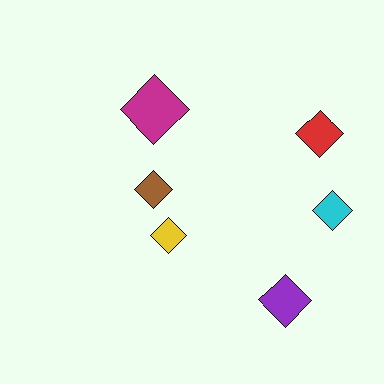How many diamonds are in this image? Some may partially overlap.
There are 6 diamonds.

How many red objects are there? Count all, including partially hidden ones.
There is 1 red object.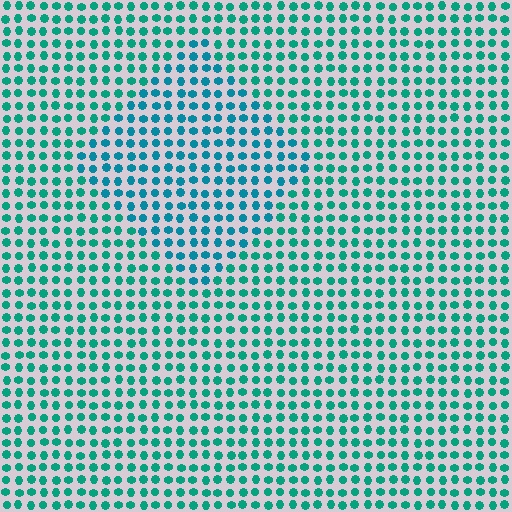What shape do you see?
I see a diamond.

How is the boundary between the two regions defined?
The boundary is defined purely by a slight shift in hue (about 23 degrees). Spacing, size, and orientation are identical on both sides.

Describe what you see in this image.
The image is filled with small teal elements in a uniform arrangement. A diamond-shaped region is visible where the elements are tinted to a slightly different hue, forming a subtle color boundary.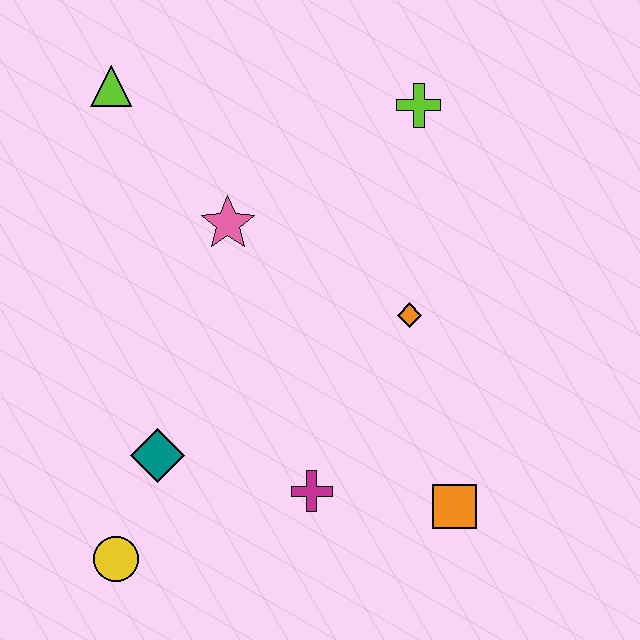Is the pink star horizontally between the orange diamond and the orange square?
No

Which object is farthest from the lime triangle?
The orange square is farthest from the lime triangle.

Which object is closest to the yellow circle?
The teal diamond is closest to the yellow circle.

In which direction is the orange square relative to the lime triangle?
The orange square is below the lime triangle.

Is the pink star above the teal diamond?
Yes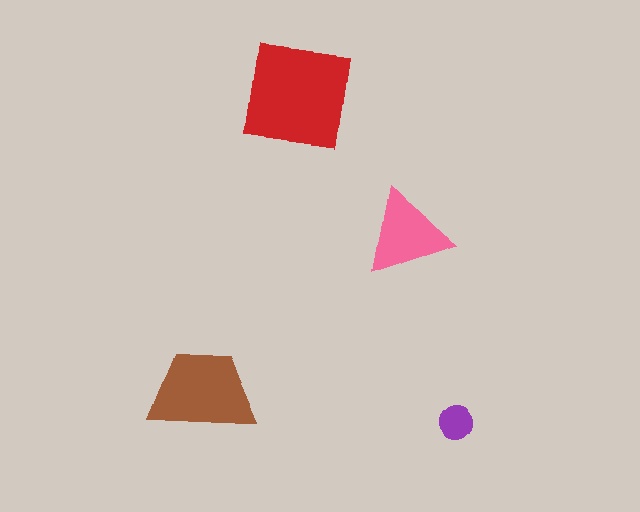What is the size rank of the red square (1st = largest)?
1st.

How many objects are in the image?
There are 4 objects in the image.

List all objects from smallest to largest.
The purple circle, the pink triangle, the brown trapezoid, the red square.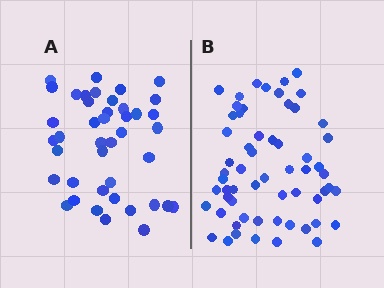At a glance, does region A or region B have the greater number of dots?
Region B (the right region) has more dots.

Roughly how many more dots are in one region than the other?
Region B has approximately 20 more dots than region A.